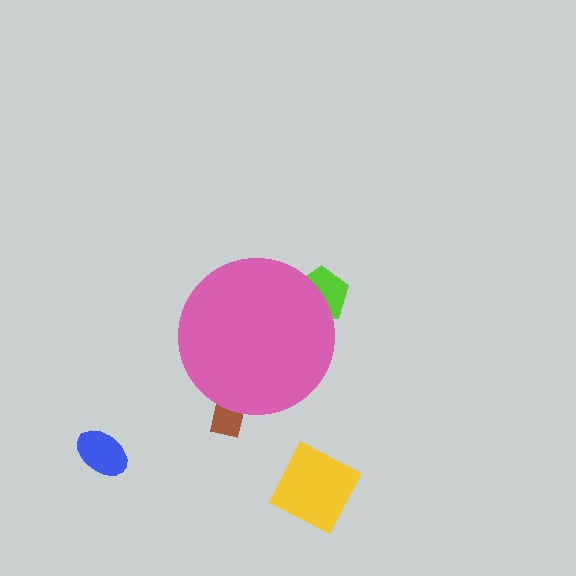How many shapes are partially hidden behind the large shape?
2 shapes are partially hidden.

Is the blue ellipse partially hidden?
No, the blue ellipse is fully visible.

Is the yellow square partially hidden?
No, the yellow square is fully visible.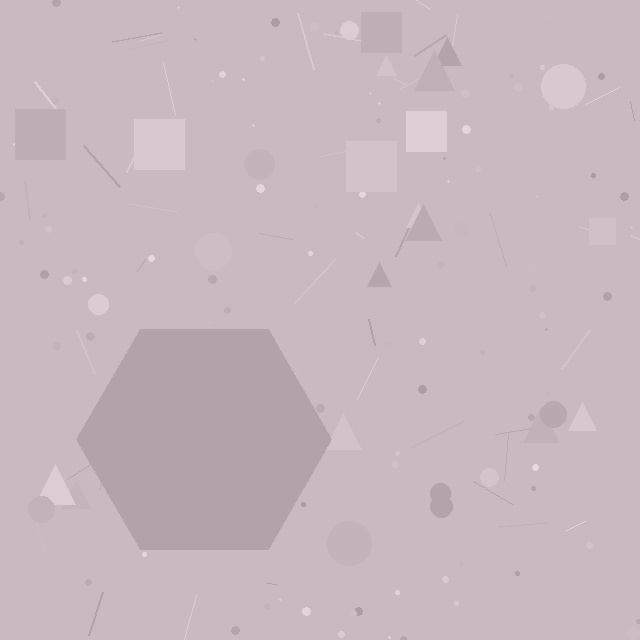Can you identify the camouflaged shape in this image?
The camouflaged shape is a hexagon.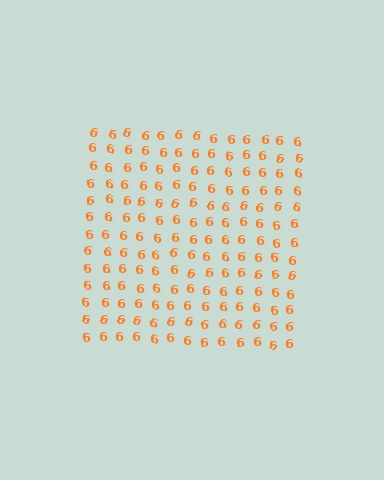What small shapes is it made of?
It is made of small digit 6's.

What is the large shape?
The large shape is a square.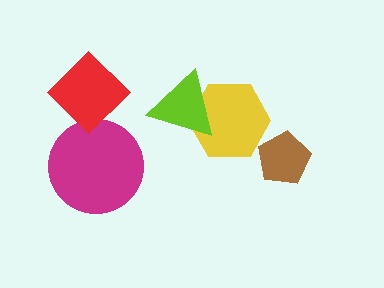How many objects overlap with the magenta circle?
1 object overlaps with the magenta circle.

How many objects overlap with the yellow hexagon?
1 object overlaps with the yellow hexagon.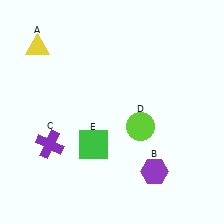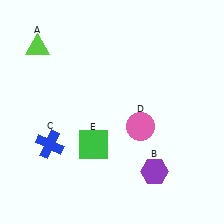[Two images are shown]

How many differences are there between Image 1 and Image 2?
There are 3 differences between the two images.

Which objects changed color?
A changed from yellow to lime. C changed from purple to blue. D changed from lime to pink.